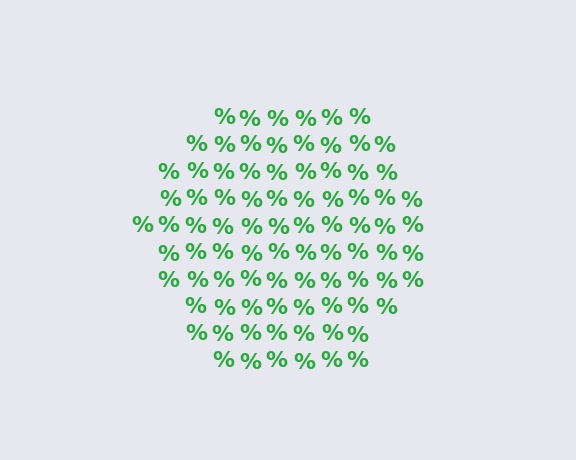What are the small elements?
The small elements are percent signs.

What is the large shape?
The large shape is a hexagon.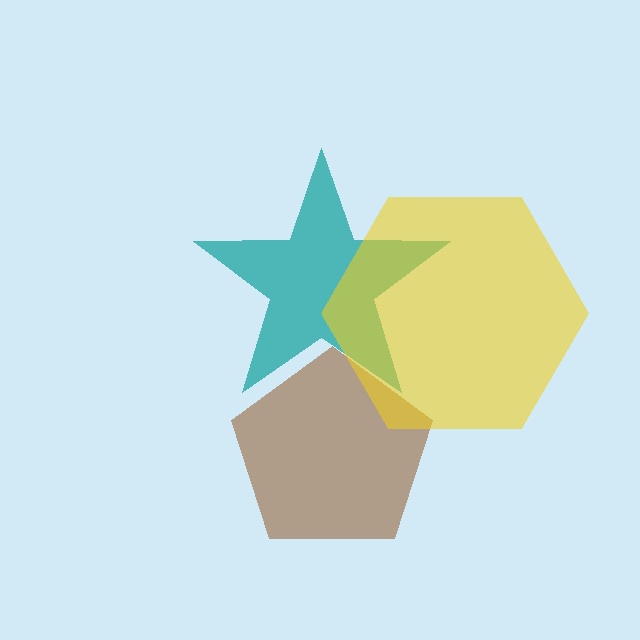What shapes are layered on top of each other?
The layered shapes are: a teal star, a brown pentagon, a yellow hexagon.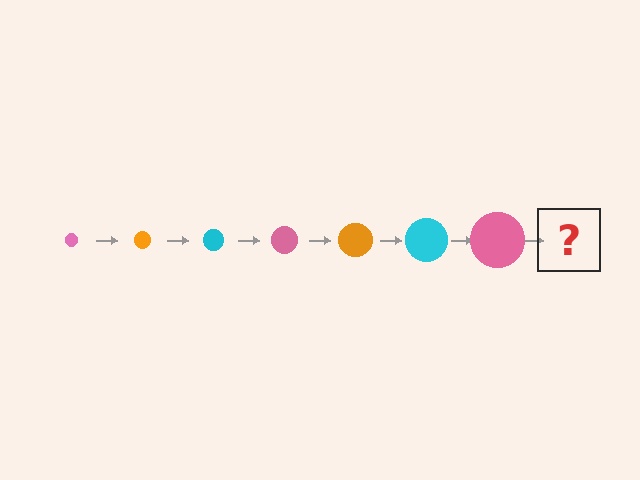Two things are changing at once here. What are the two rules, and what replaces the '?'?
The two rules are that the circle grows larger each step and the color cycles through pink, orange, and cyan. The '?' should be an orange circle, larger than the previous one.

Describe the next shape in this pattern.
It should be an orange circle, larger than the previous one.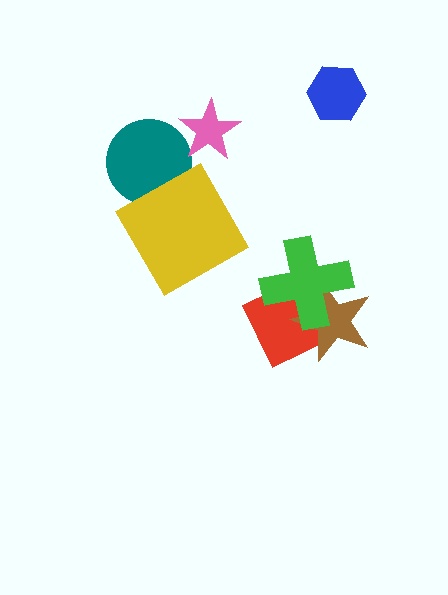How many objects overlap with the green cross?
2 objects overlap with the green cross.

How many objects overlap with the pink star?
1 object overlaps with the pink star.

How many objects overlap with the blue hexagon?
0 objects overlap with the blue hexagon.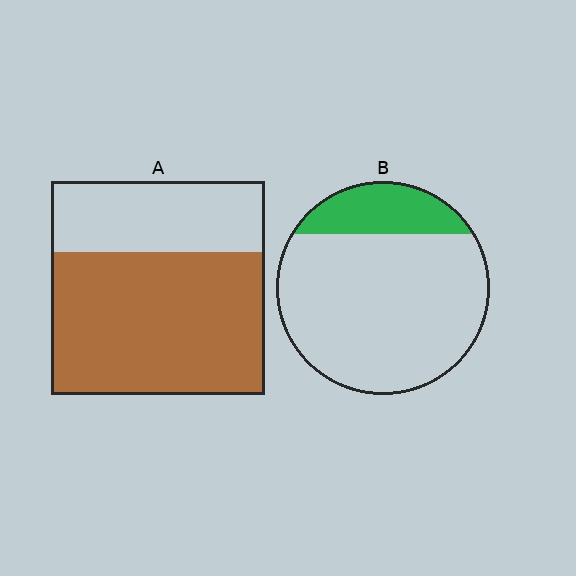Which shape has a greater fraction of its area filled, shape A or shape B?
Shape A.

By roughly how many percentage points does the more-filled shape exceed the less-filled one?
By roughly 50 percentage points (A over B).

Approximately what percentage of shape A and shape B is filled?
A is approximately 65% and B is approximately 20%.